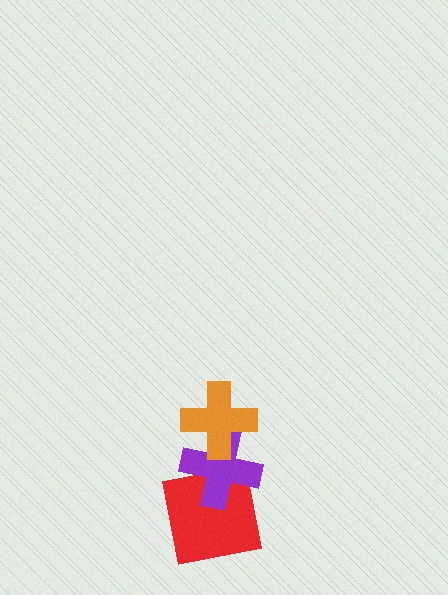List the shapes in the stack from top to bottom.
From top to bottom: the orange cross, the purple cross, the red square.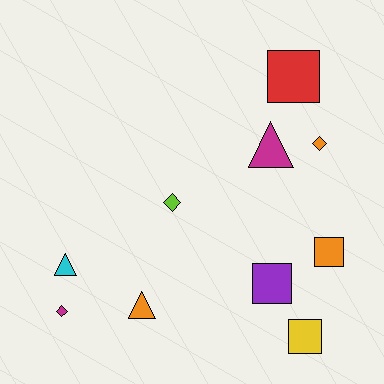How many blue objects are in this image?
There are no blue objects.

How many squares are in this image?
There are 4 squares.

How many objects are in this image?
There are 10 objects.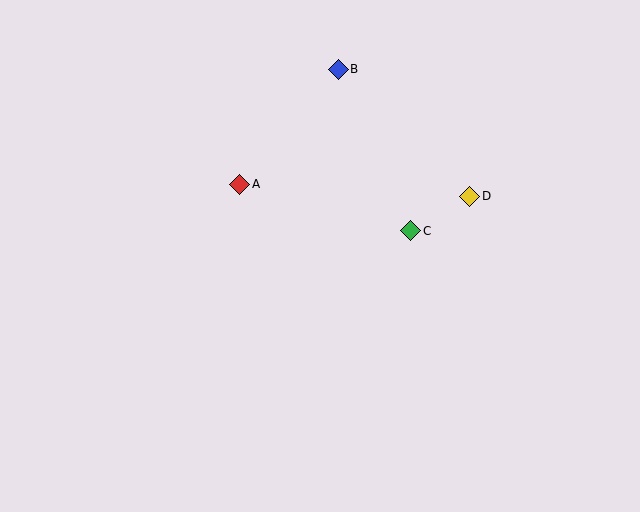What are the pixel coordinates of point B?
Point B is at (338, 69).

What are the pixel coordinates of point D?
Point D is at (470, 196).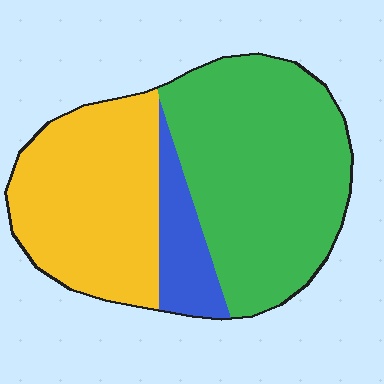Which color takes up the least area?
Blue, at roughly 10%.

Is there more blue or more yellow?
Yellow.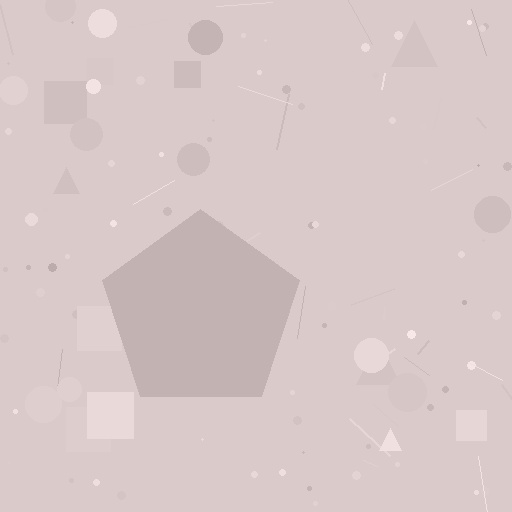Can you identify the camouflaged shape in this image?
The camouflaged shape is a pentagon.